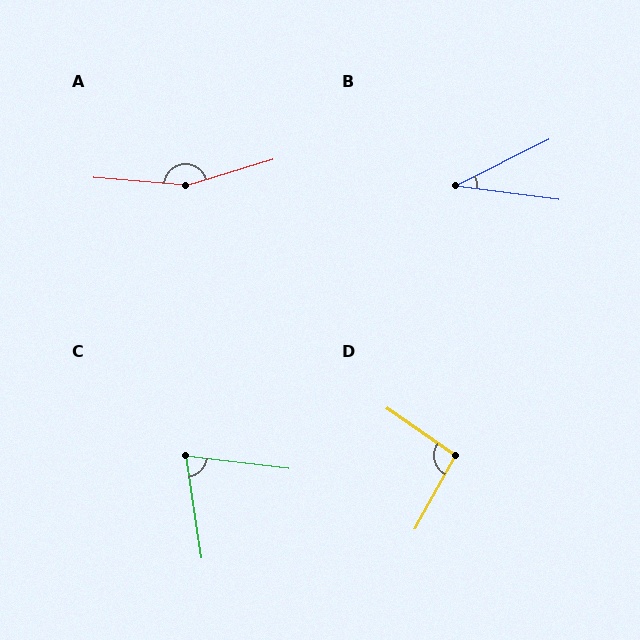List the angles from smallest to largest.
B (34°), C (75°), D (96°), A (159°).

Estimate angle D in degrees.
Approximately 96 degrees.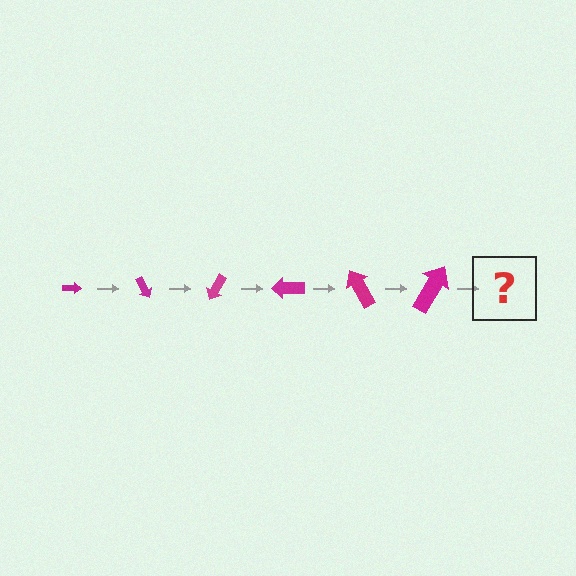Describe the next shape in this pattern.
It should be an arrow, larger than the previous one and rotated 360 degrees from the start.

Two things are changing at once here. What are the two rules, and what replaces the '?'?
The two rules are that the arrow grows larger each step and it rotates 60 degrees each step. The '?' should be an arrow, larger than the previous one and rotated 360 degrees from the start.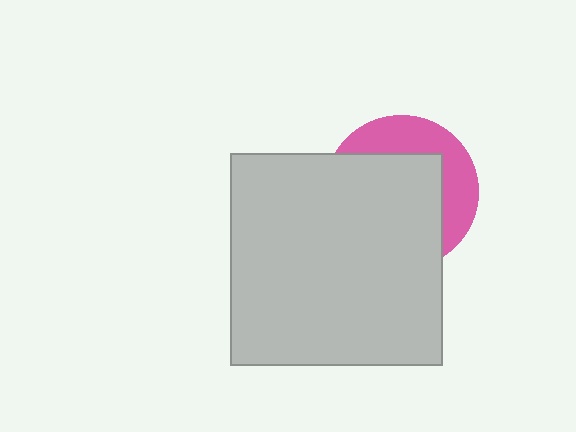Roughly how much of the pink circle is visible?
A small part of it is visible (roughly 35%).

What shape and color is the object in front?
The object in front is a light gray square.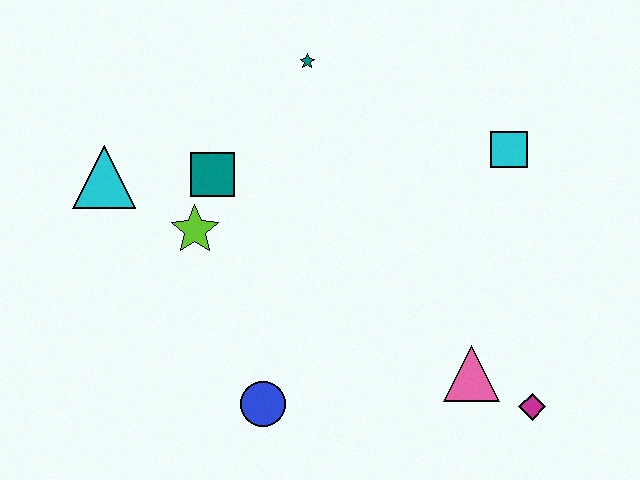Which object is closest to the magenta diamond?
The pink triangle is closest to the magenta diamond.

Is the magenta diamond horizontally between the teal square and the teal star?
No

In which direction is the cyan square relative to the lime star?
The cyan square is to the right of the lime star.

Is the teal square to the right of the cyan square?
No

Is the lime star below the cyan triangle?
Yes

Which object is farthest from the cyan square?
The cyan triangle is farthest from the cyan square.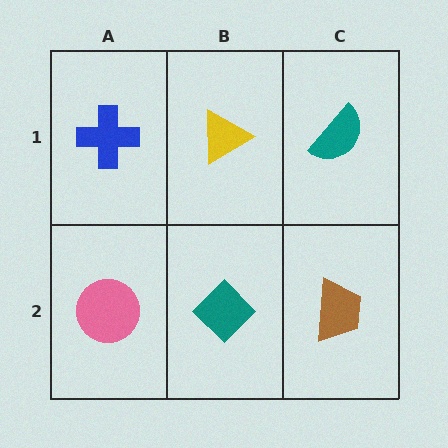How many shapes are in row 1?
3 shapes.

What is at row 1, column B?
A yellow triangle.